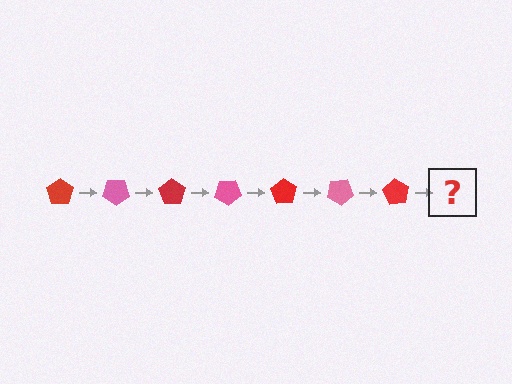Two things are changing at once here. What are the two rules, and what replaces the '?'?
The two rules are that it rotates 35 degrees each step and the color cycles through red and pink. The '?' should be a pink pentagon, rotated 245 degrees from the start.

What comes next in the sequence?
The next element should be a pink pentagon, rotated 245 degrees from the start.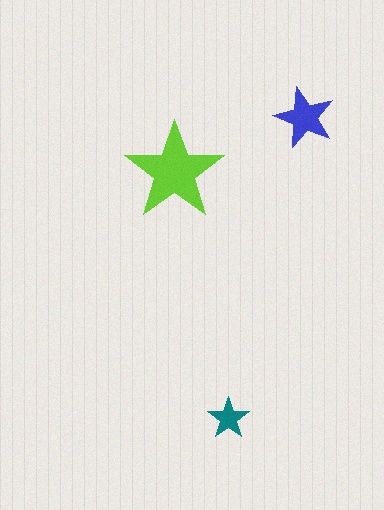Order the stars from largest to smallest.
the lime one, the blue one, the teal one.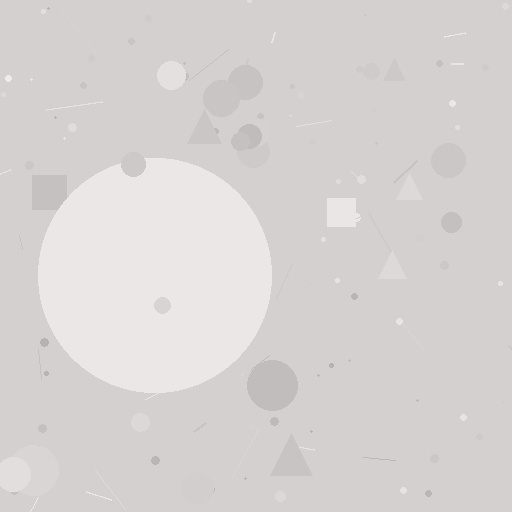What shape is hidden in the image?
A circle is hidden in the image.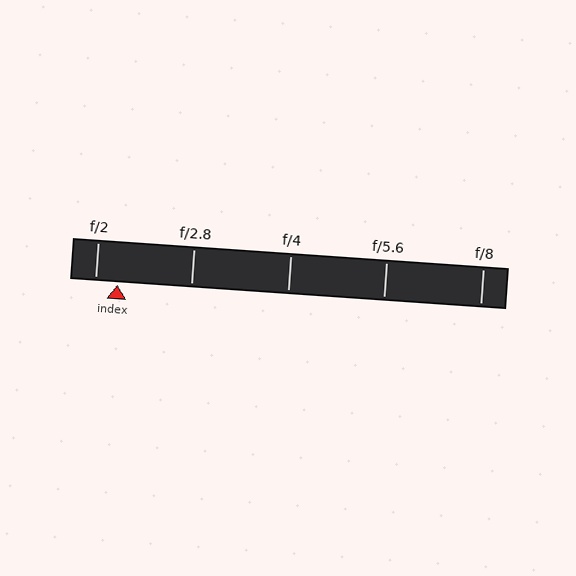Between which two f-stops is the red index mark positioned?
The index mark is between f/2 and f/2.8.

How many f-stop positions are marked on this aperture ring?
There are 5 f-stop positions marked.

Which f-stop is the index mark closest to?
The index mark is closest to f/2.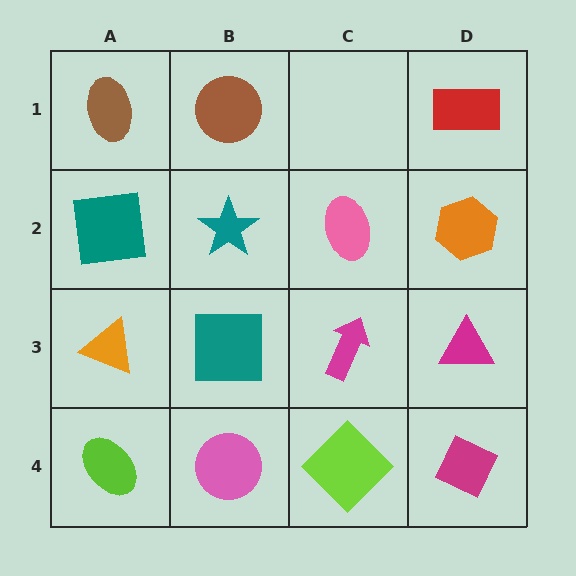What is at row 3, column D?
A magenta triangle.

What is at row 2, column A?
A teal square.